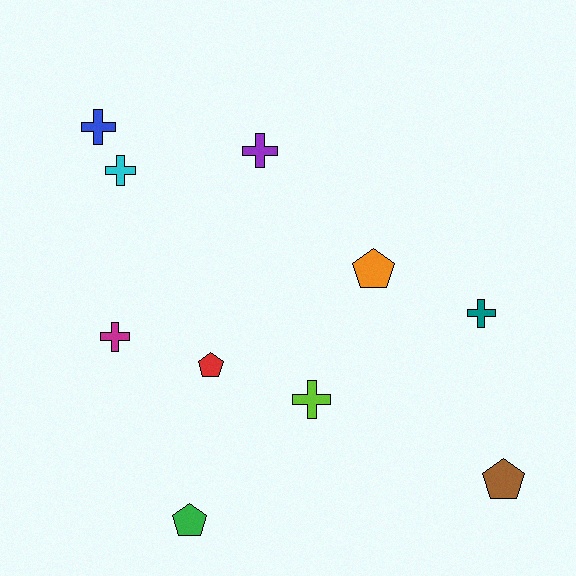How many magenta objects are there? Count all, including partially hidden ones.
There is 1 magenta object.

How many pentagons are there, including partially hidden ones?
There are 4 pentagons.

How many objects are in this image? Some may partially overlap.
There are 10 objects.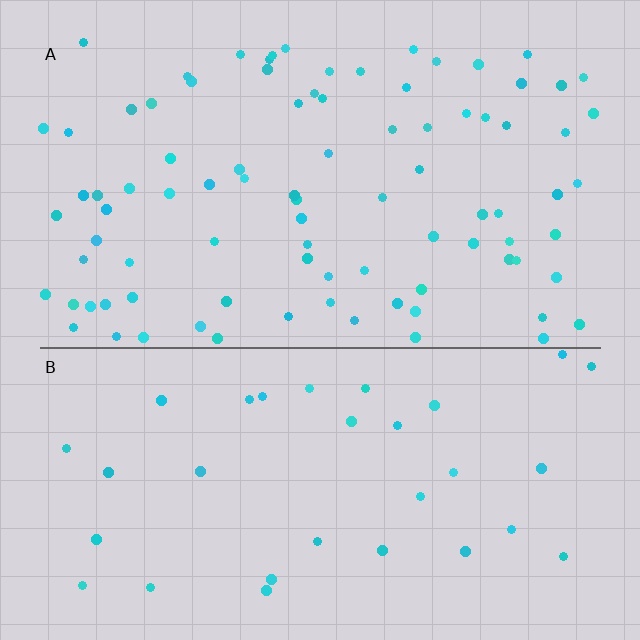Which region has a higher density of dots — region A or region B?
A (the top).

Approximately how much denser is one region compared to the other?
Approximately 2.8× — region A over region B.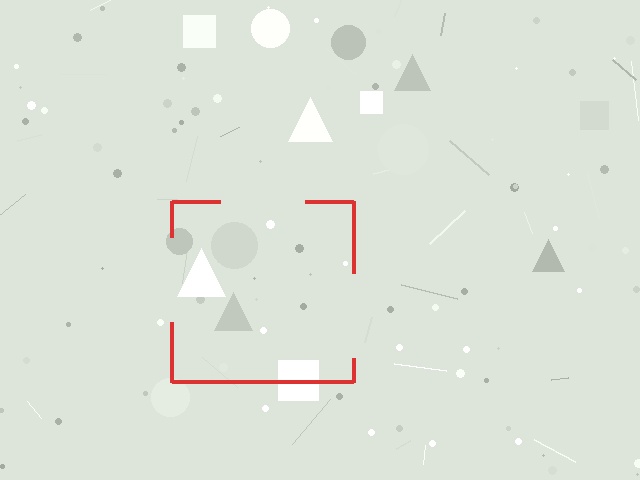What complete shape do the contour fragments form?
The contour fragments form a square.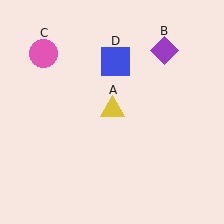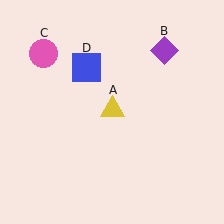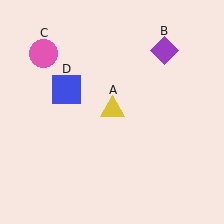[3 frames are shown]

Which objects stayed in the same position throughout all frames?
Yellow triangle (object A) and purple diamond (object B) and pink circle (object C) remained stationary.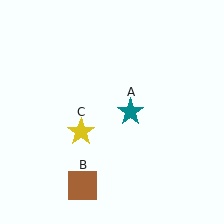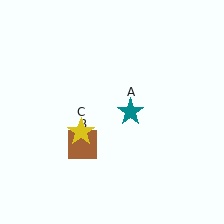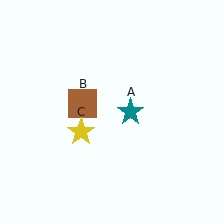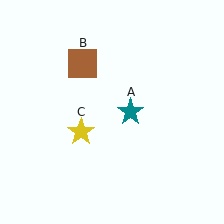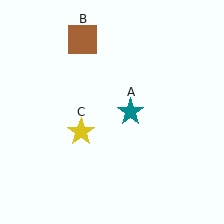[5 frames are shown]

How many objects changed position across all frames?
1 object changed position: brown square (object B).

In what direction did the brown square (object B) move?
The brown square (object B) moved up.